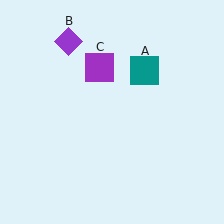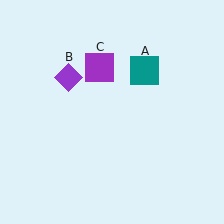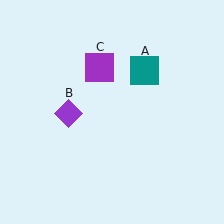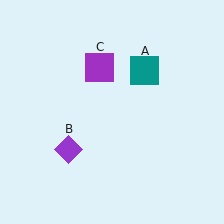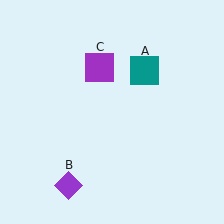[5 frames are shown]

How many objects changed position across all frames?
1 object changed position: purple diamond (object B).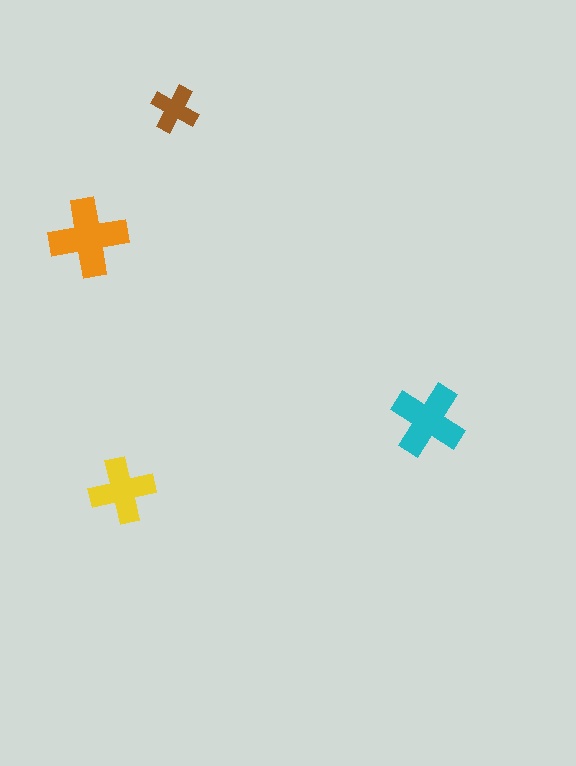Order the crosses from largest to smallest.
the orange one, the cyan one, the yellow one, the brown one.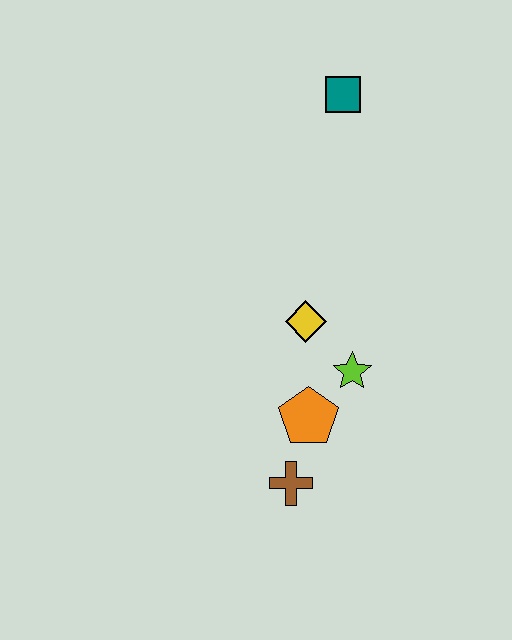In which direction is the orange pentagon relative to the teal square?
The orange pentagon is below the teal square.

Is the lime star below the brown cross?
No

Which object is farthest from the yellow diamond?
The teal square is farthest from the yellow diamond.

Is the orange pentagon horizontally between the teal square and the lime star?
No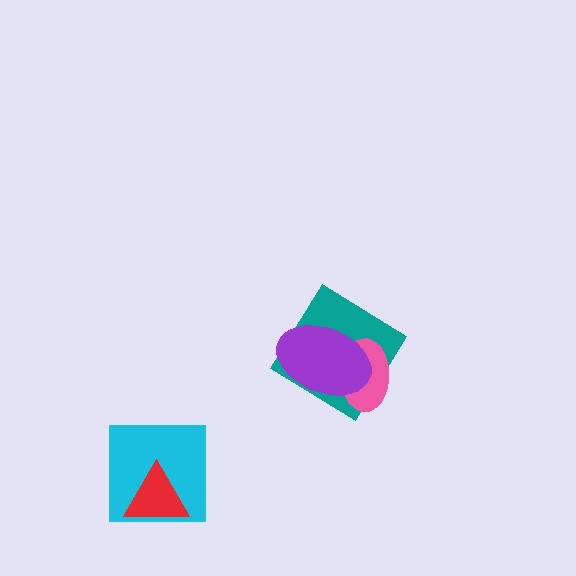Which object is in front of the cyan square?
The red triangle is in front of the cyan square.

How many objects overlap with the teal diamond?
2 objects overlap with the teal diamond.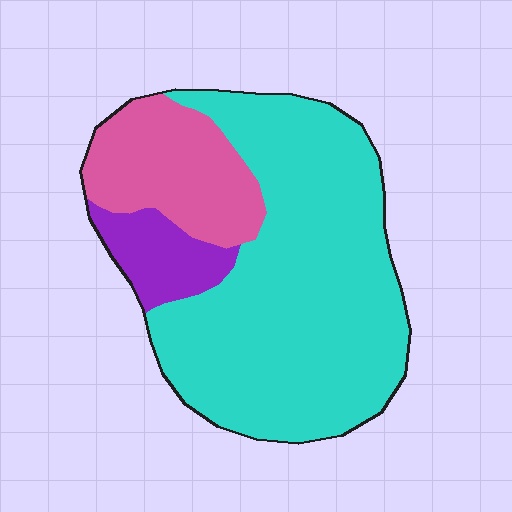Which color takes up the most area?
Cyan, at roughly 70%.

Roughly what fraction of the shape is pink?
Pink takes up about one fifth (1/5) of the shape.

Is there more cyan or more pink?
Cyan.